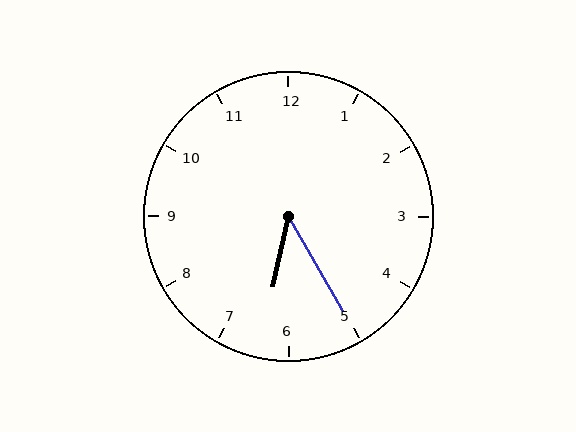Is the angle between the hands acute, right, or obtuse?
It is acute.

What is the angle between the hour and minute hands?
Approximately 42 degrees.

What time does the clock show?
6:25.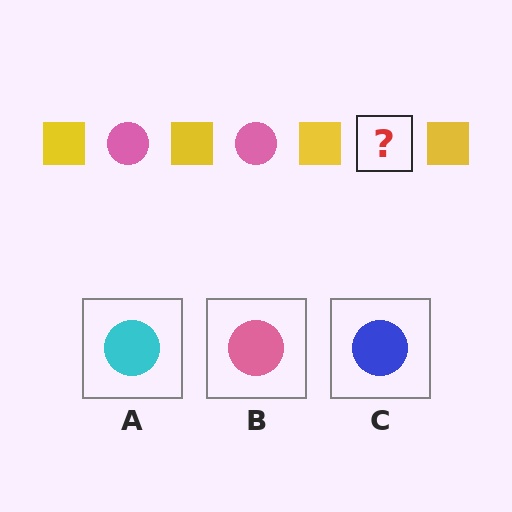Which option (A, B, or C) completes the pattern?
B.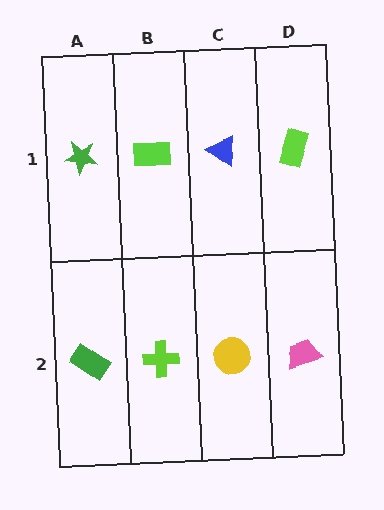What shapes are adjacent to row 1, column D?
A pink trapezoid (row 2, column D), a blue triangle (row 1, column C).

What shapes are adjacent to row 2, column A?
A green star (row 1, column A), a lime cross (row 2, column B).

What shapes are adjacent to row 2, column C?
A blue triangle (row 1, column C), a lime cross (row 2, column B), a pink trapezoid (row 2, column D).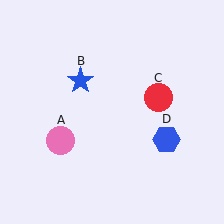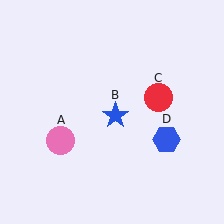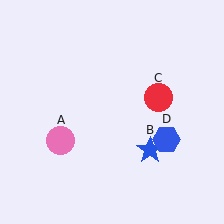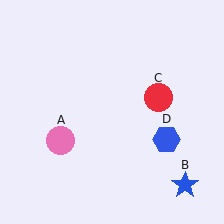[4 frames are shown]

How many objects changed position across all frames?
1 object changed position: blue star (object B).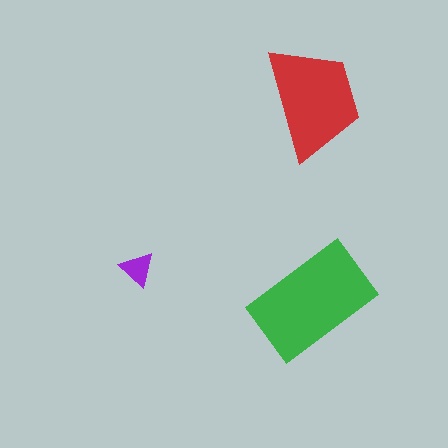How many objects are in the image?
There are 3 objects in the image.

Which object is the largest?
The green rectangle.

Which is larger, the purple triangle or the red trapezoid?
The red trapezoid.